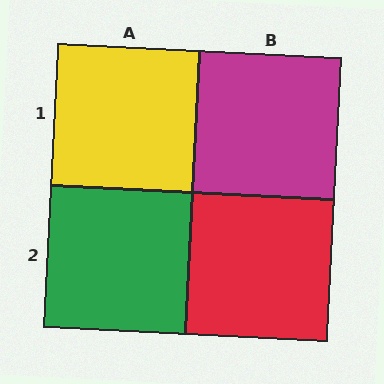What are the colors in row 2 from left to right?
Green, red.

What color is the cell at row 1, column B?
Magenta.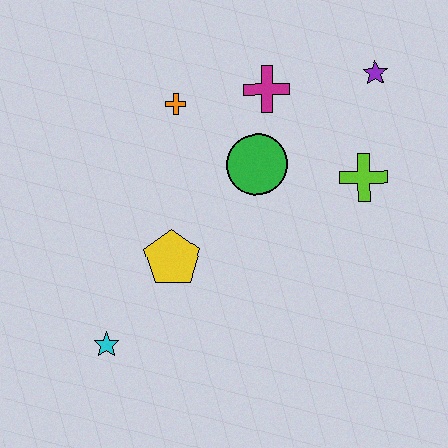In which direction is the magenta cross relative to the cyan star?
The magenta cross is above the cyan star.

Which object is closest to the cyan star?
The yellow pentagon is closest to the cyan star.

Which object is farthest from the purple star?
The cyan star is farthest from the purple star.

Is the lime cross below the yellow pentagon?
No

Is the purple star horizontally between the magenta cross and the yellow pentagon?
No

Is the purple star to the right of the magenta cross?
Yes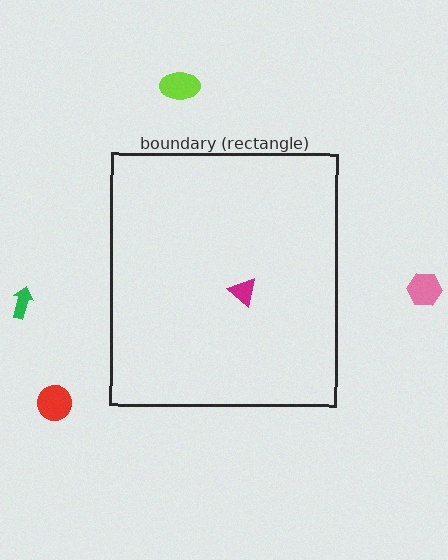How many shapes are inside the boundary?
1 inside, 4 outside.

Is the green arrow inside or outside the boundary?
Outside.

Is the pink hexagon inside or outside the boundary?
Outside.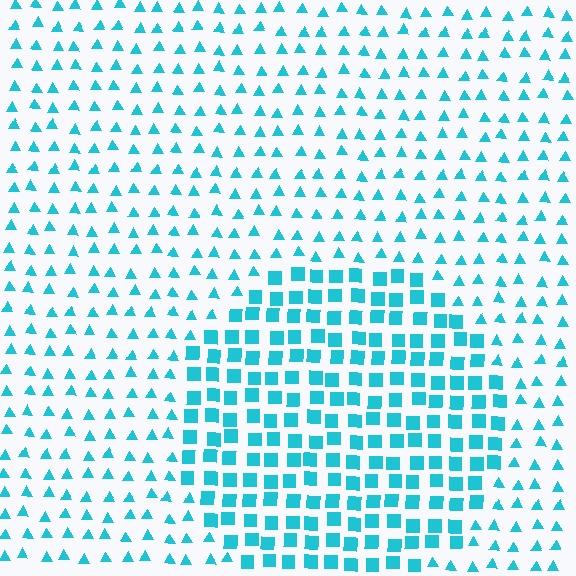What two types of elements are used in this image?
The image uses squares inside the circle region and triangles outside it.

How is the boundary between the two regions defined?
The boundary is defined by a change in element shape: squares inside vs. triangles outside. All elements share the same color and spacing.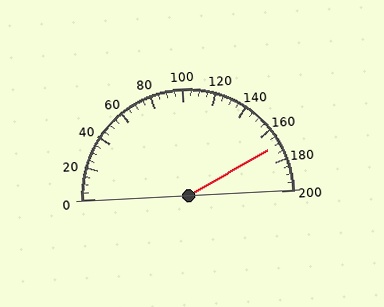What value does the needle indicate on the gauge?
The needle indicates approximately 170.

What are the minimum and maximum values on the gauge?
The gauge ranges from 0 to 200.